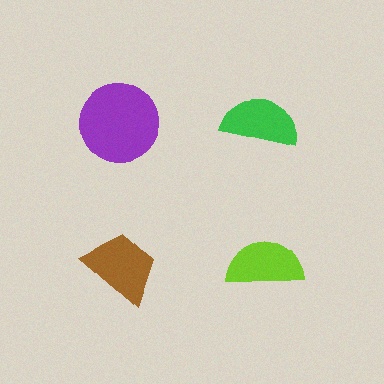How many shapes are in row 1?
2 shapes.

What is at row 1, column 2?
A green semicircle.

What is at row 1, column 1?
A purple circle.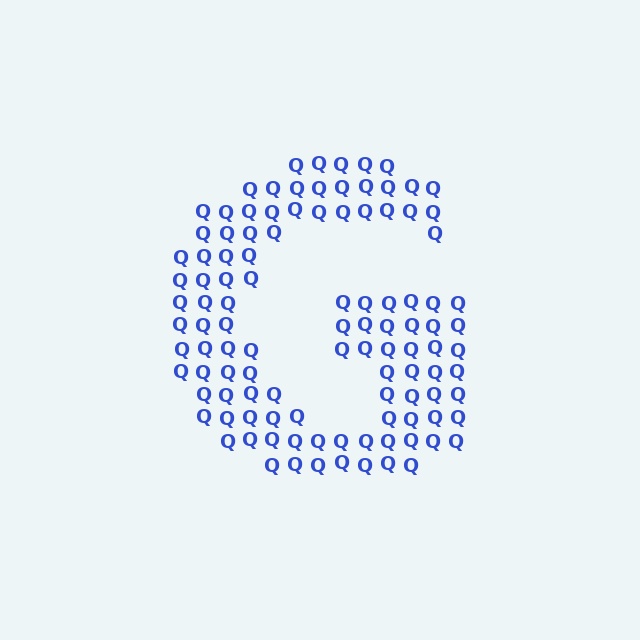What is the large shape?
The large shape is the letter G.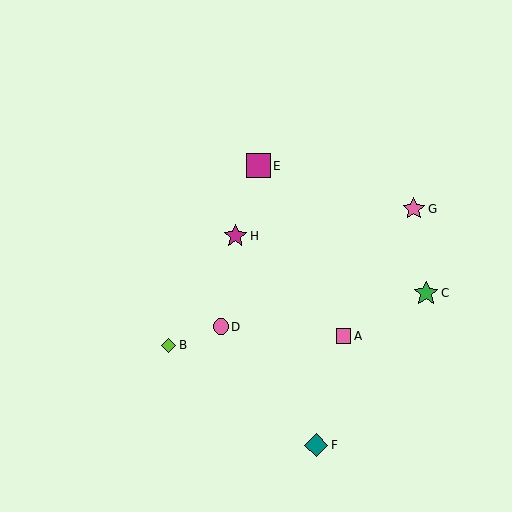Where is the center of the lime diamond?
The center of the lime diamond is at (169, 345).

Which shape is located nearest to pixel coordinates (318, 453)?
The teal diamond (labeled F) at (316, 445) is nearest to that location.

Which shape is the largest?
The green star (labeled C) is the largest.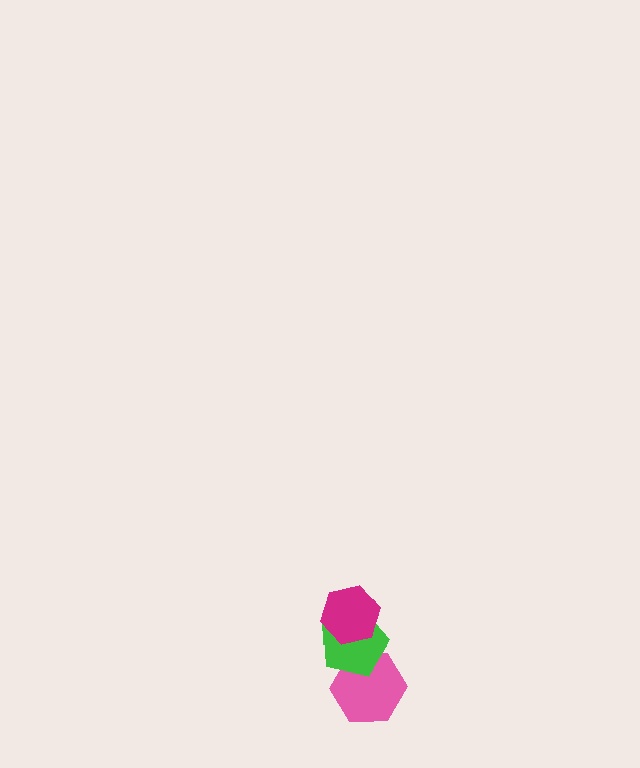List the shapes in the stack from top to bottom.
From top to bottom: the magenta hexagon, the green pentagon, the pink hexagon.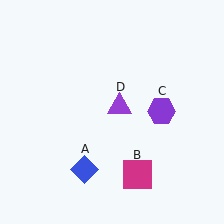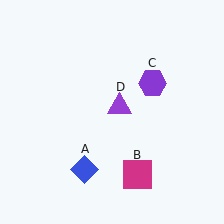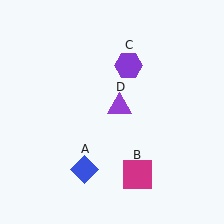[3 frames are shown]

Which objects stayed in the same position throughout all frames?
Blue diamond (object A) and magenta square (object B) and purple triangle (object D) remained stationary.